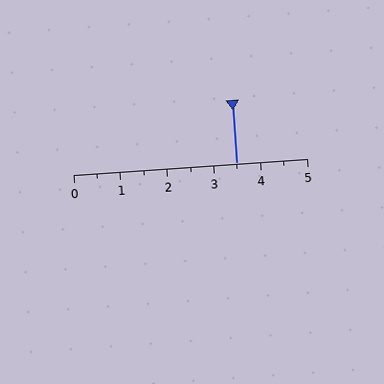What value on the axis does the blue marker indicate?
The marker indicates approximately 3.5.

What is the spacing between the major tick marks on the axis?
The major ticks are spaced 1 apart.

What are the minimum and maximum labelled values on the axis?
The axis runs from 0 to 5.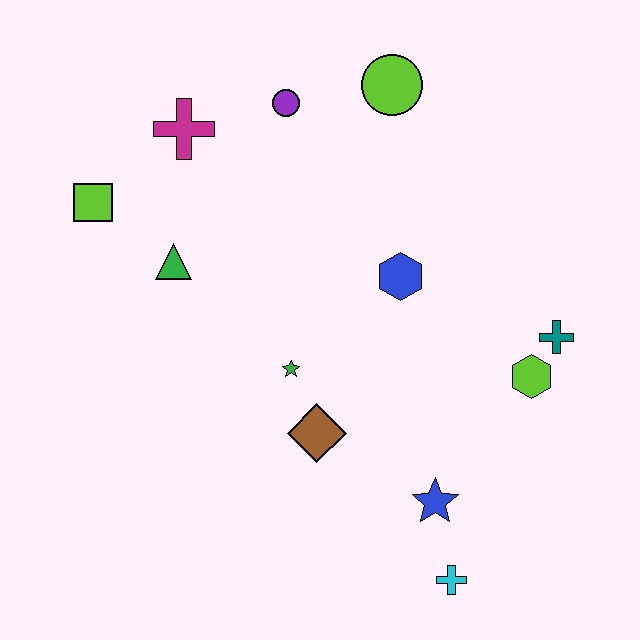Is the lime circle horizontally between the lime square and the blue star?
Yes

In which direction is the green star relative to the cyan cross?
The green star is above the cyan cross.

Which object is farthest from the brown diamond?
The lime circle is farthest from the brown diamond.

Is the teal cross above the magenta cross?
No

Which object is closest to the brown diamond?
The green star is closest to the brown diamond.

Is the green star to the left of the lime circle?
Yes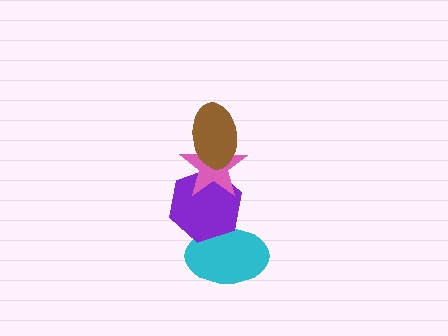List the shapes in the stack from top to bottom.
From top to bottom: the brown ellipse, the pink star, the purple hexagon, the cyan ellipse.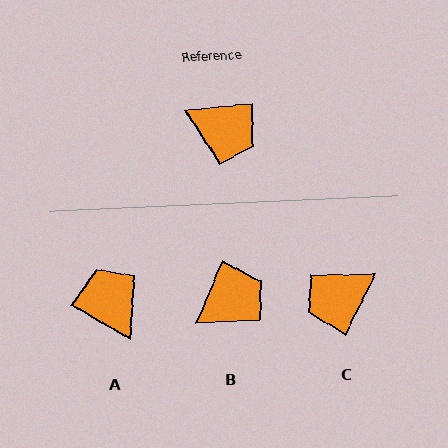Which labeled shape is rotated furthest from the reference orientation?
A, about 143 degrees away.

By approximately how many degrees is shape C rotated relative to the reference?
Approximately 123 degrees clockwise.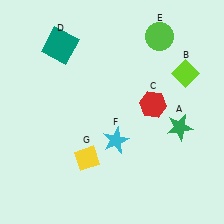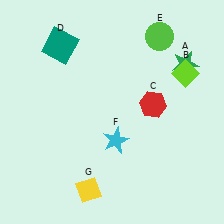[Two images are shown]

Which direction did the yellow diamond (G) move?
The yellow diamond (G) moved down.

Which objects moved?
The objects that moved are: the green star (A), the yellow diamond (G).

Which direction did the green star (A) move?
The green star (A) moved up.